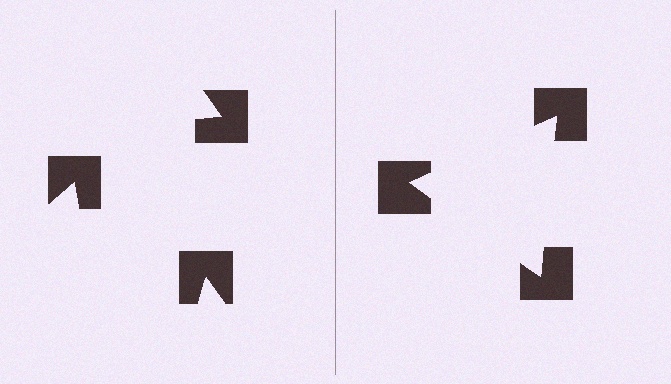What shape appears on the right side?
An illusory triangle.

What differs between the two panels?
The notched squares are positioned identically on both sides; only the wedge orientations differ. On the right they align to a triangle; on the left they are misaligned.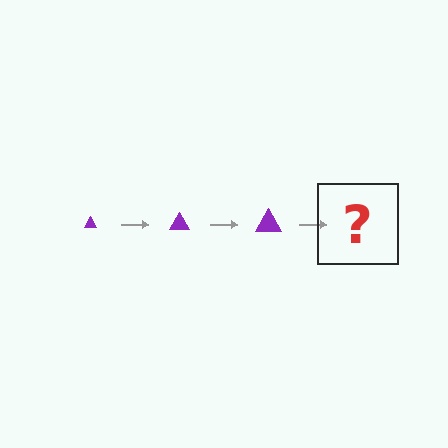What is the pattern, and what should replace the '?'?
The pattern is that the triangle gets progressively larger each step. The '?' should be a purple triangle, larger than the previous one.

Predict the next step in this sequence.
The next step is a purple triangle, larger than the previous one.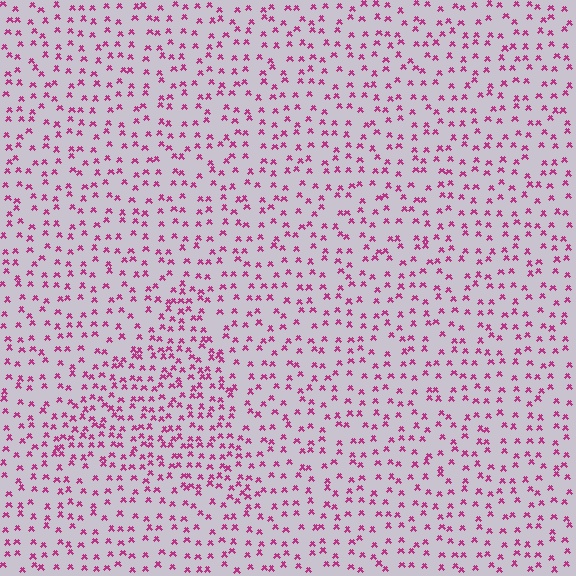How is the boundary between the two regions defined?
The boundary is defined by a change in element density (approximately 1.7x ratio). All elements are the same color, size, and shape.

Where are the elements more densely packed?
The elements are more densely packed inside the triangle boundary.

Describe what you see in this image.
The image contains small magenta elements arranged at two different densities. A triangle-shaped region is visible where the elements are more densely packed than the surrounding area.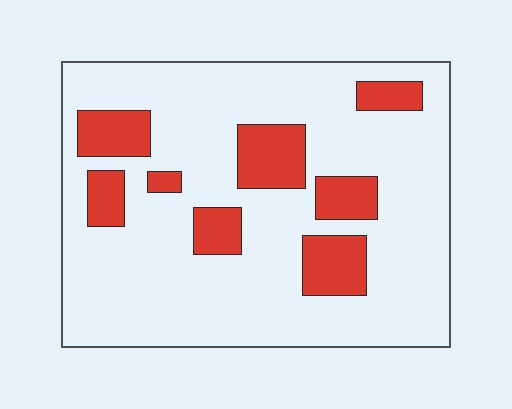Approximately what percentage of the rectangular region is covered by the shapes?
Approximately 20%.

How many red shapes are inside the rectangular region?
8.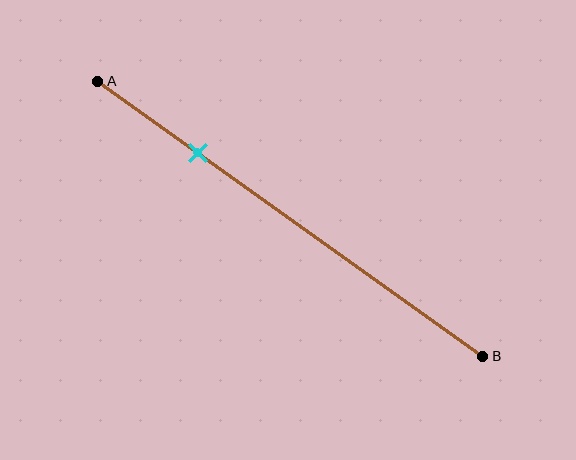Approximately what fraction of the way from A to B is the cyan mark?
The cyan mark is approximately 25% of the way from A to B.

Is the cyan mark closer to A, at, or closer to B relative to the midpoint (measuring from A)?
The cyan mark is closer to point A than the midpoint of segment AB.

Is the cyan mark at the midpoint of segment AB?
No, the mark is at about 25% from A, not at the 50% midpoint.